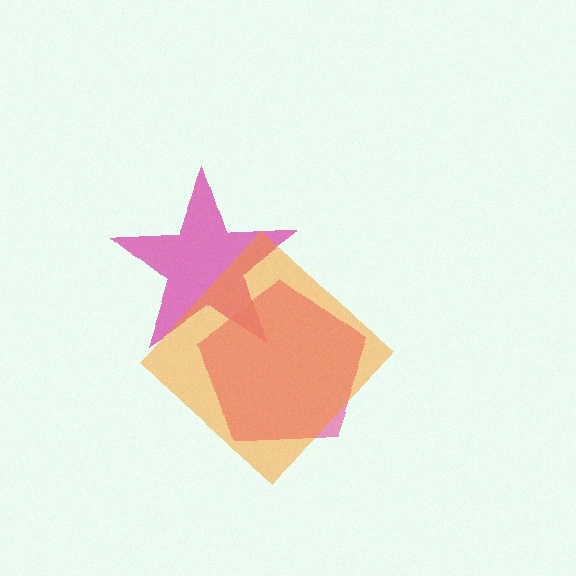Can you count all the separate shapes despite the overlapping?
Yes, there are 3 separate shapes.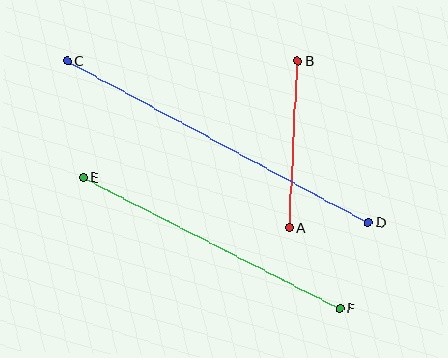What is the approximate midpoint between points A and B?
The midpoint is at approximately (294, 144) pixels.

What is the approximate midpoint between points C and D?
The midpoint is at approximately (218, 141) pixels.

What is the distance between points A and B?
The distance is approximately 167 pixels.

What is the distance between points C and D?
The distance is approximately 342 pixels.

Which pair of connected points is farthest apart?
Points C and D are farthest apart.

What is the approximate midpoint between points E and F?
The midpoint is at approximately (212, 243) pixels.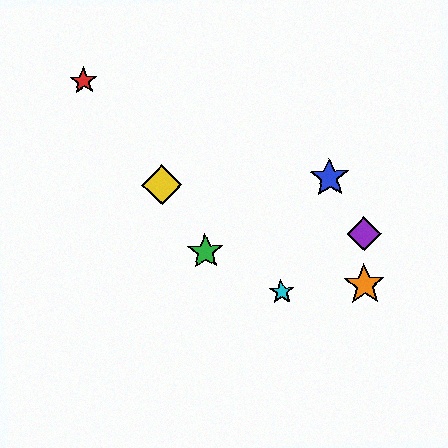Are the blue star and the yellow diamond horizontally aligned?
Yes, both are at y≈178.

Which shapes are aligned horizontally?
The blue star, the yellow diamond are aligned horizontally.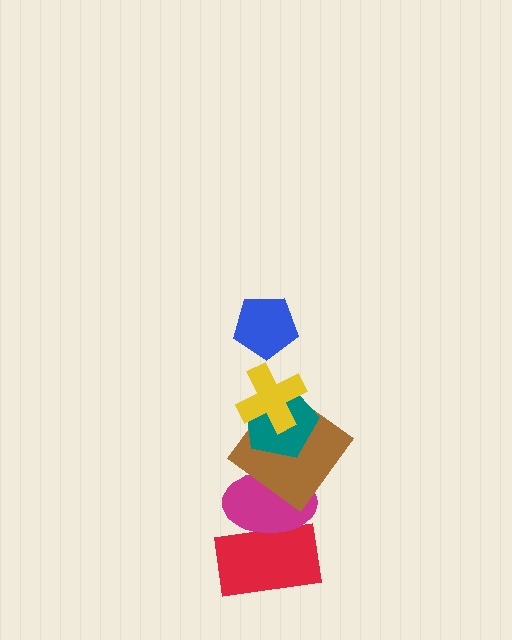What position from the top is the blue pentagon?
The blue pentagon is 1st from the top.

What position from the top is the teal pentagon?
The teal pentagon is 3rd from the top.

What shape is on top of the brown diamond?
The teal pentagon is on top of the brown diamond.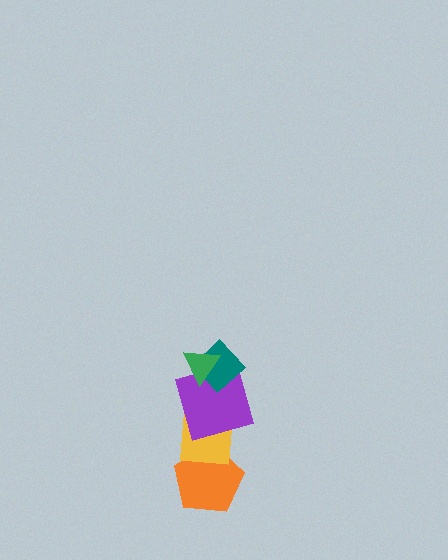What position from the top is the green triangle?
The green triangle is 1st from the top.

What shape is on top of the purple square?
The teal diamond is on top of the purple square.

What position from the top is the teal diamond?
The teal diamond is 2nd from the top.